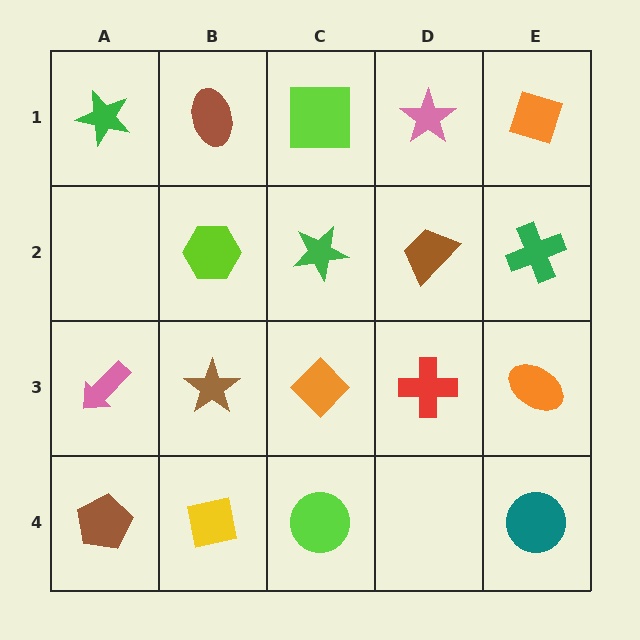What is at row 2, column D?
A brown trapezoid.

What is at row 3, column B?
A brown star.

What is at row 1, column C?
A lime square.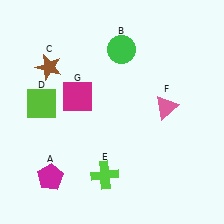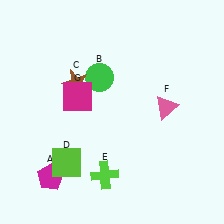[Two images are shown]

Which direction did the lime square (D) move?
The lime square (D) moved down.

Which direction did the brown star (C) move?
The brown star (C) moved right.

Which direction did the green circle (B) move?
The green circle (B) moved down.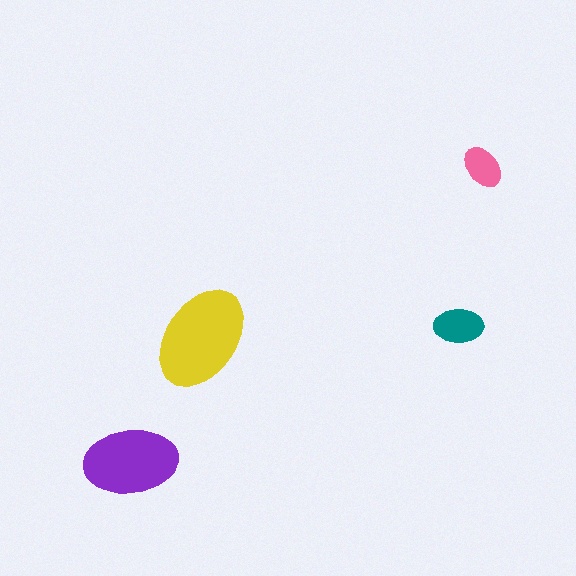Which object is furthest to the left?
The purple ellipse is leftmost.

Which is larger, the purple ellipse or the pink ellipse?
The purple one.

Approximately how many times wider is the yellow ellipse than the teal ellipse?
About 2 times wider.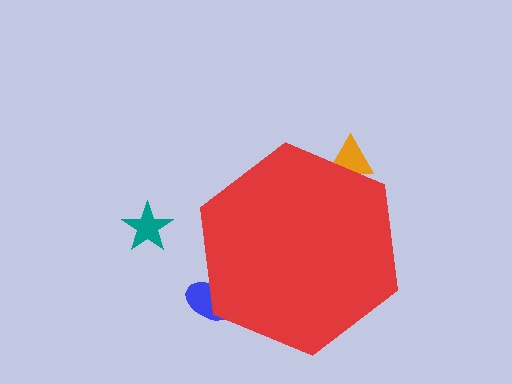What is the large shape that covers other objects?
A red hexagon.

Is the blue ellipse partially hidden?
Yes, the blue ellipse is partially hidden behind the red hexagon.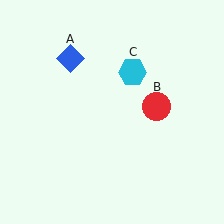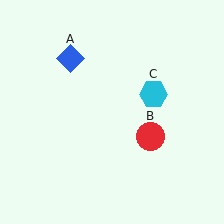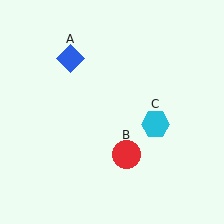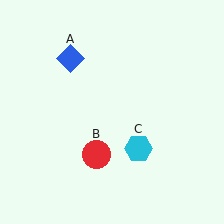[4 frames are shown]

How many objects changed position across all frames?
2 objects changed position: red circle (object B), cyan hexagon (object C).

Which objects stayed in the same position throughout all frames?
Blue diamond (object A) remained stationary.